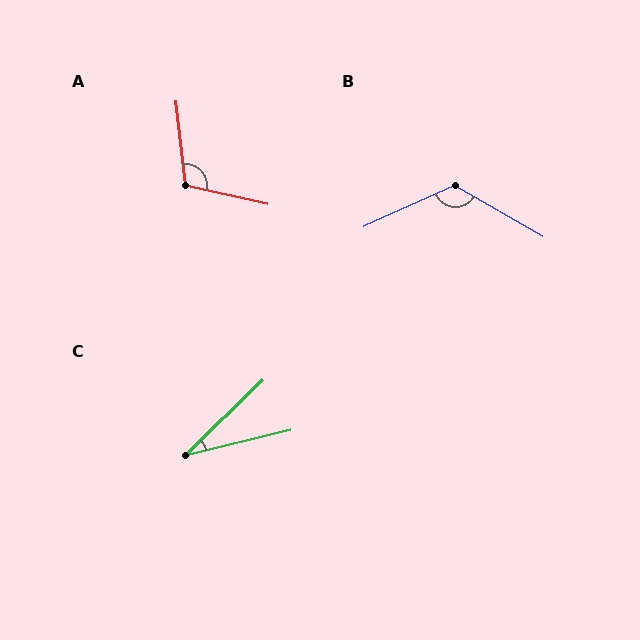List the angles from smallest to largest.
C (30°), A (109°), B (125°).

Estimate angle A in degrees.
Approximately 109 degrees.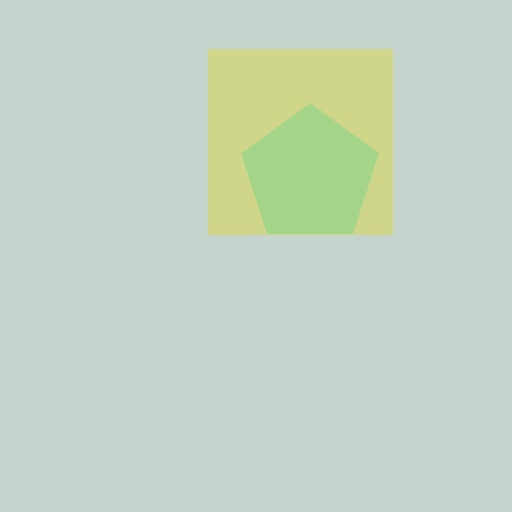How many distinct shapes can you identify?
There are 2 distinct shapes: a cyan pentagon, a yellow square.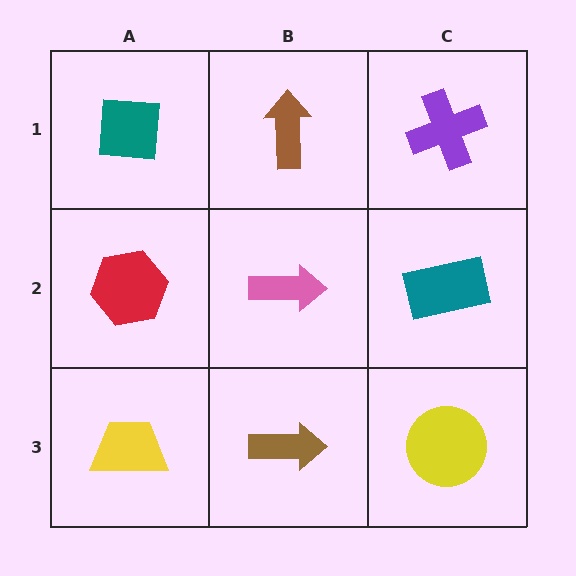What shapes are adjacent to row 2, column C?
A purple cross (row 1, column C), a yellow circle (row 3, column C), a pink arrow (row 2, column B).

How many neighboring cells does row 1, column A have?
2.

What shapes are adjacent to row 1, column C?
A teal rectangle (row 2, column C), a brown arrow (row 1, column B).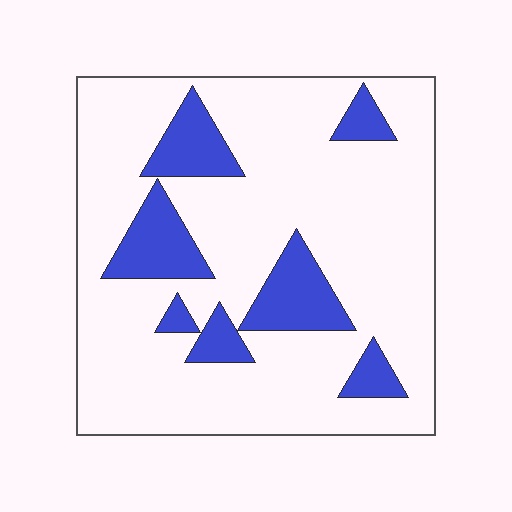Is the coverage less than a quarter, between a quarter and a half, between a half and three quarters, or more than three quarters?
Less than a quarter.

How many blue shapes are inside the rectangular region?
7.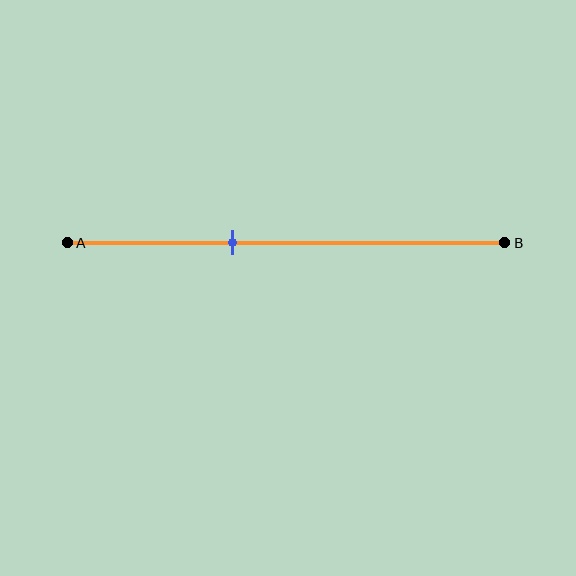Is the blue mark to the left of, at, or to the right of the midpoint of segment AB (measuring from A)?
The blue mark is to the left of the midpoint of segment AB.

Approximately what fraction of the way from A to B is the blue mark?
The blue mark is approximately 40% of the way from A to B.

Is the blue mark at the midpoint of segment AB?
No, the mark is at about 40% from A, not at the 50% midpoint.